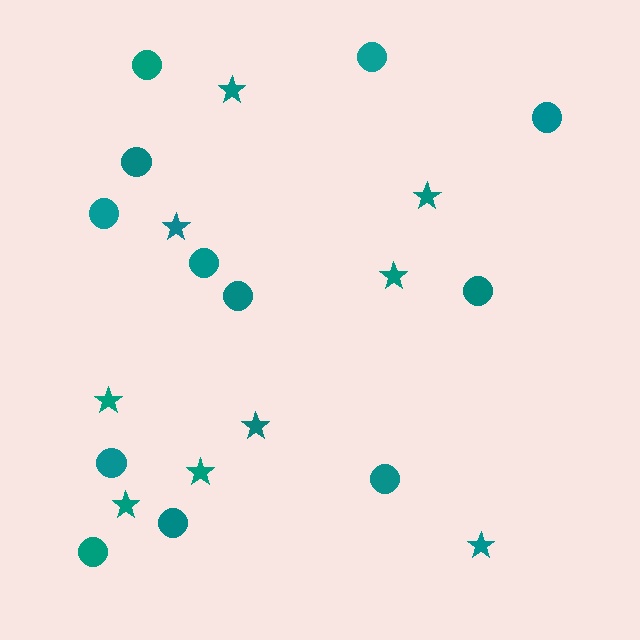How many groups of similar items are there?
There are 2 groups: one group of stars (9) and one group of circles (12).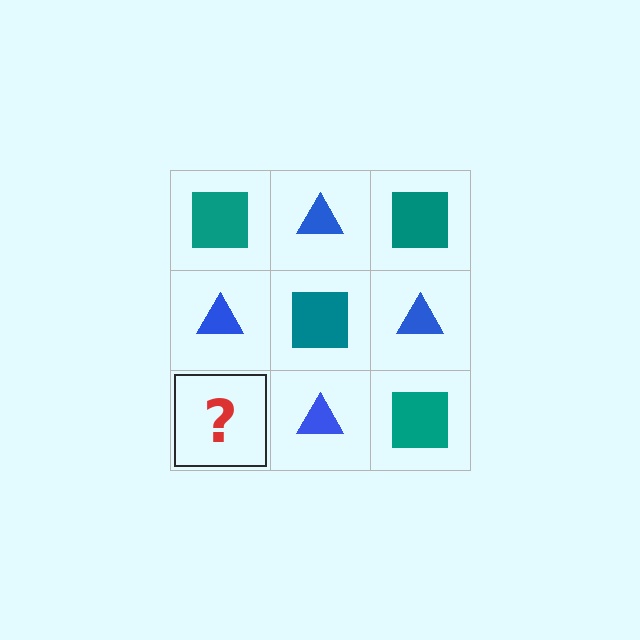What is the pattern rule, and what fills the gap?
The rule is that it alternates teal square and blue triangle in a checkerboard pattern. The gap should be filled with a teal square.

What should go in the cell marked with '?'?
The missing cell should contain a teal square.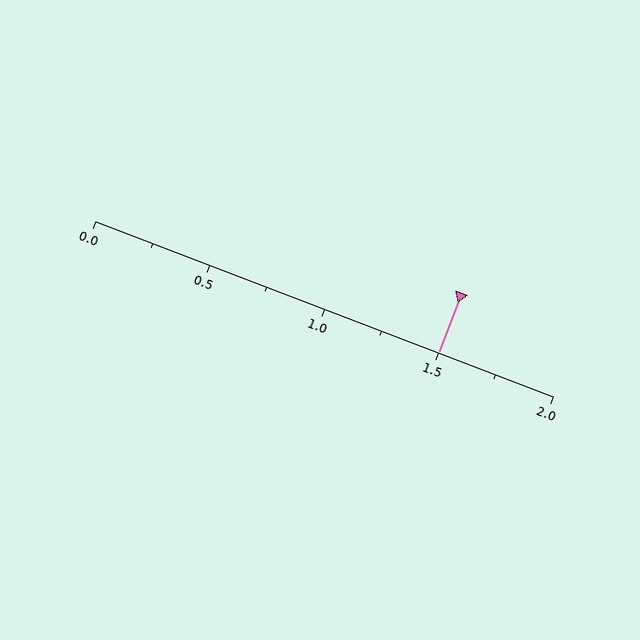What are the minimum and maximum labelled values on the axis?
The axis runs from 0.0 to 2.0.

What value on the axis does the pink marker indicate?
The marker indicates approximately 1.5.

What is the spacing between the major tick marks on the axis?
The major ticks are spaced 0.5 apart.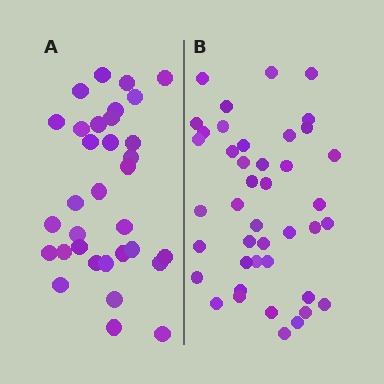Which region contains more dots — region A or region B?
Region B (the right region) has more dots.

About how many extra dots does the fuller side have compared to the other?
Region B has roughly 8 or so more dots than region A.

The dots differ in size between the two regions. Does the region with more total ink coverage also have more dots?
No. Region A has more total ink coverage because its dots are larger, but region B actually contains more individual dots. Total area can be misleading — the number of items is what matters here.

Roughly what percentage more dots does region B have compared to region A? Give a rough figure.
About 25% more.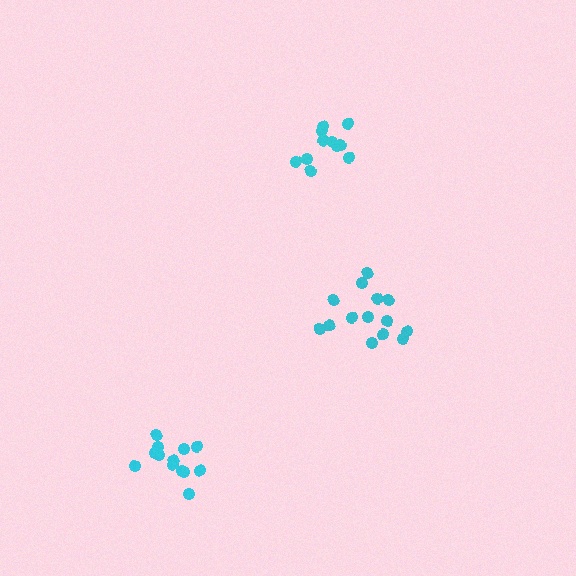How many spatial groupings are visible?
There are 3 spatial groupings.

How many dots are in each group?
Group 1: 13 dots, Group 2: 11 dots, Group 3: 14 dots (38 total).